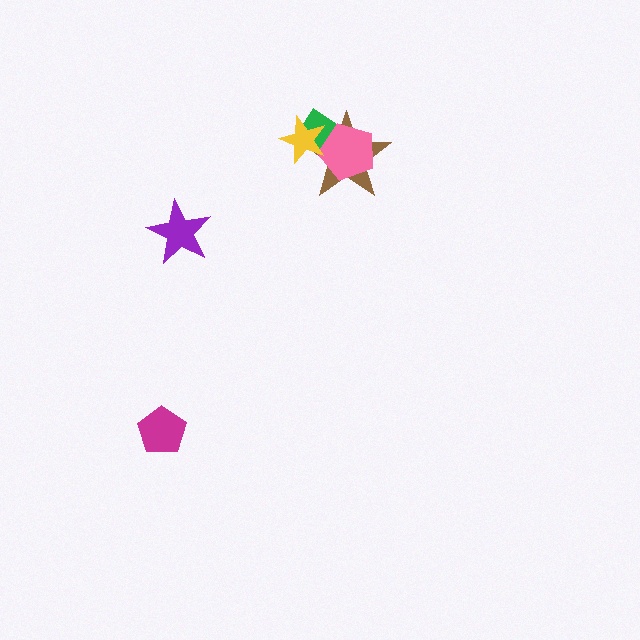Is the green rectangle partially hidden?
Yes, it is partially covered by another shape.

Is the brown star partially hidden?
Yes, it is partially covered by another shape.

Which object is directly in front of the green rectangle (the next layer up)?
The pink pentagon is directly in front of the green rectangle.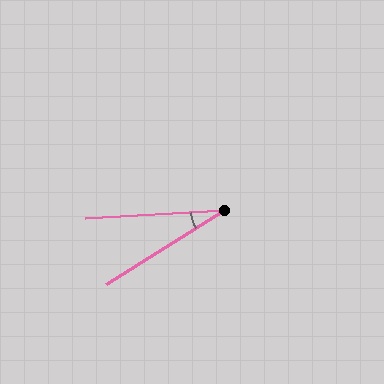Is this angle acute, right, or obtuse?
It is acute.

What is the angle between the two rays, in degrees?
Approximately 29 degrees.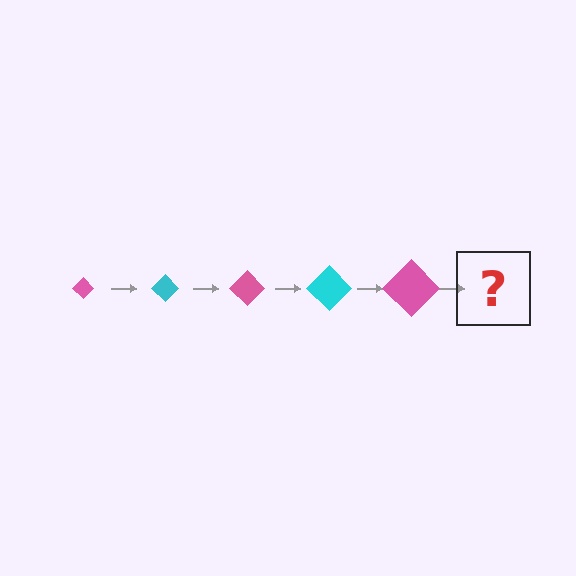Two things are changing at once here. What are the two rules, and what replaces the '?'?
The two rules are that the diamond grows larger each step and the color cycles through pink and cyan. The '?' should be a cyan diamond, larger than the previous one.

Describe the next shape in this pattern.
It should be a cyan diamond, larger than the previous one.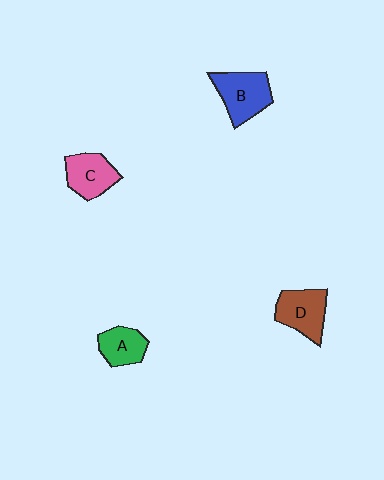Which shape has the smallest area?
Shape A (green).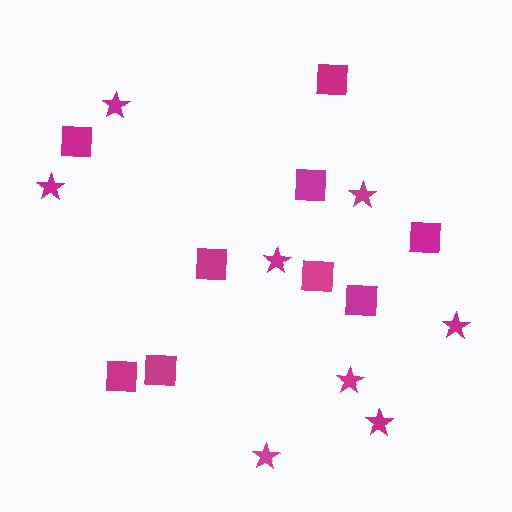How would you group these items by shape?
There are 2 groups: one group of stars (8) and one group of squares (9).